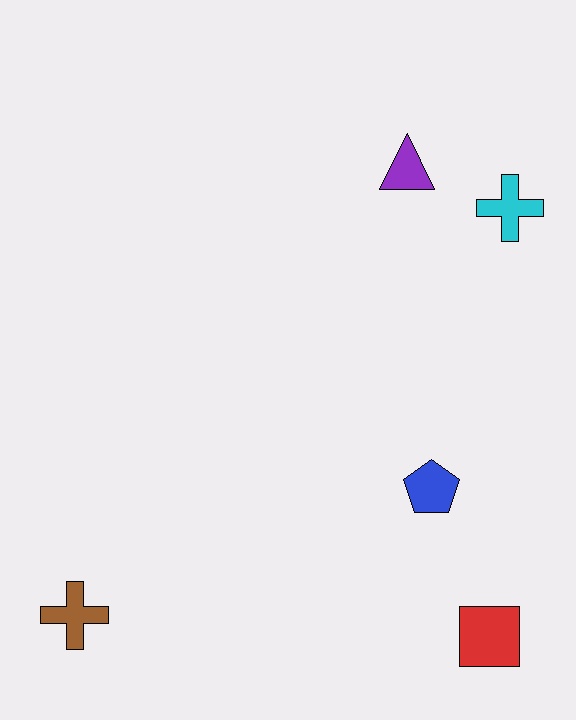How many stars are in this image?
There are no stars.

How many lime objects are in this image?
There are no lime objects.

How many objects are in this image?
There are 5 objects.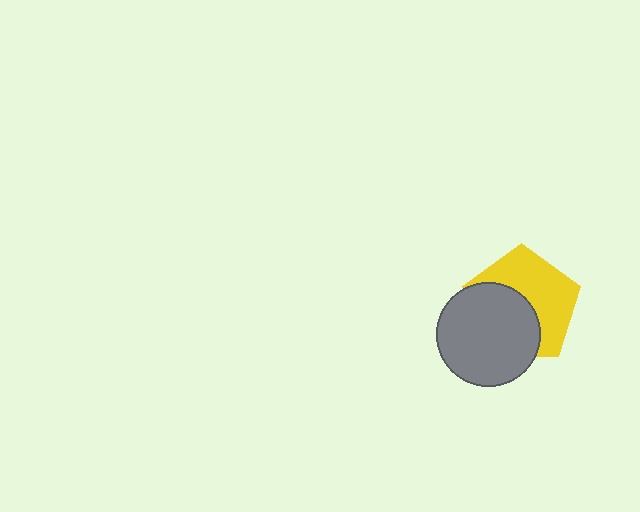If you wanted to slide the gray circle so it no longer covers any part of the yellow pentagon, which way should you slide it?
Slide it toward the lower-left — that is the most direct way to separate the two shapes.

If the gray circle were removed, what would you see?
You would see the complete yellow pentagon.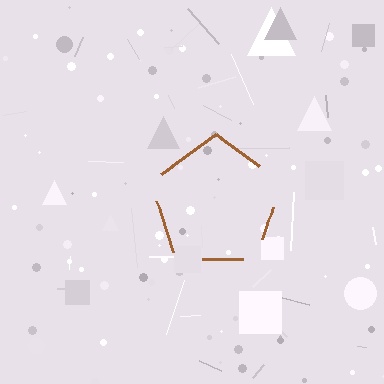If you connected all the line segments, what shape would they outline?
They would outline a pentagon.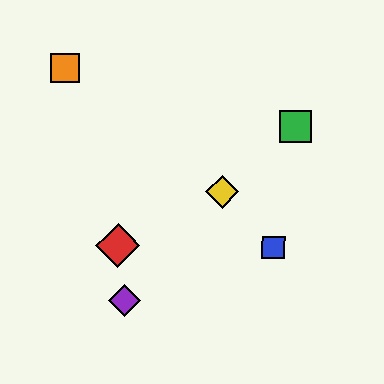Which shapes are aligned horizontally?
The red diamond, the blue square are aligned horizontally.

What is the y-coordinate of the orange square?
The orange square is at y≈68.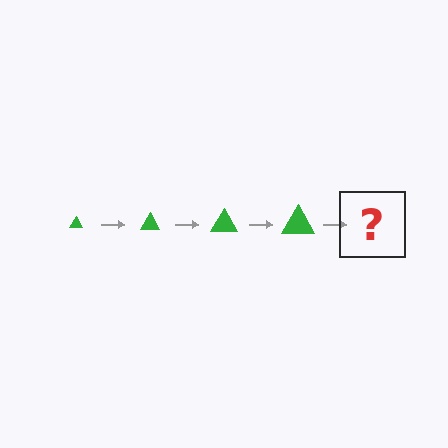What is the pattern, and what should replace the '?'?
The pattern is that the triangle gets progressively larger each step. The '?' should be a green triangle, larger than the previous one.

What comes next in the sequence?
The next element should be a green triangle, larger than the previous one.